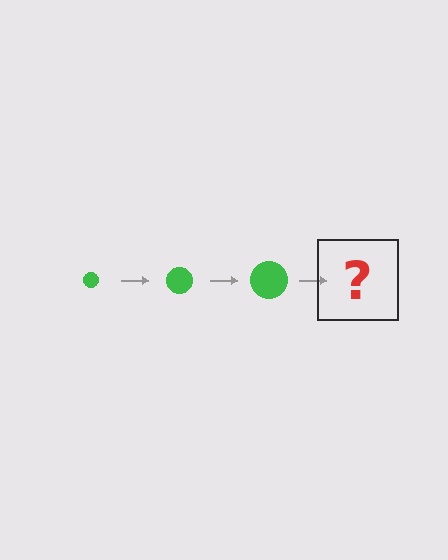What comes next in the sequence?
The next element should be a green circle, larger than the previous one.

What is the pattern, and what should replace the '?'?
The pattern is that the circle gets progressively larger each step. The '?' should be a green circle, larger than the previous one.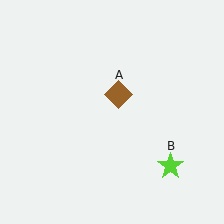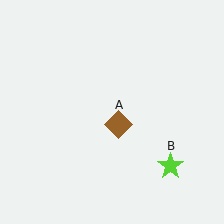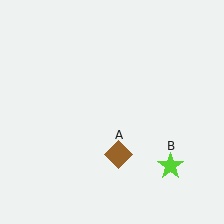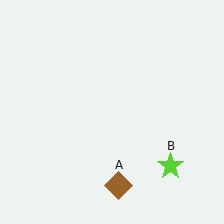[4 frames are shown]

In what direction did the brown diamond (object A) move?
The brown diamond (object A) moved down.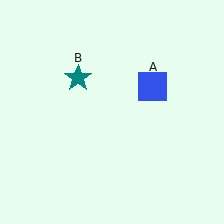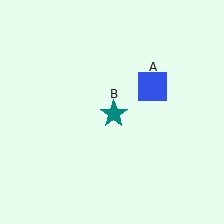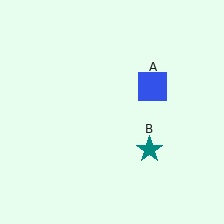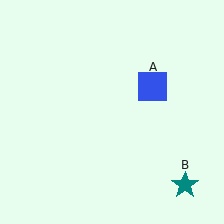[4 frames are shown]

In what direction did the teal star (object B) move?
The teal star (object B) moved down and to the right.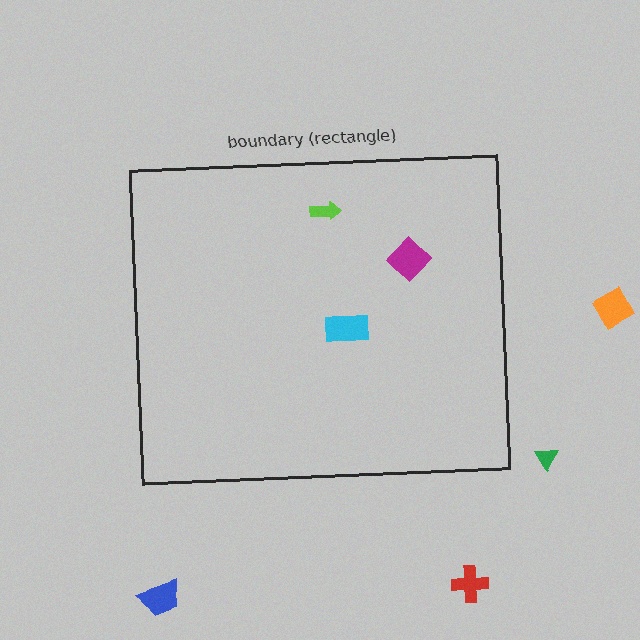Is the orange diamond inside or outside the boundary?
Outside.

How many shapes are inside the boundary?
3 inside, 4 outside.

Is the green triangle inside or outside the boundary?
Outside.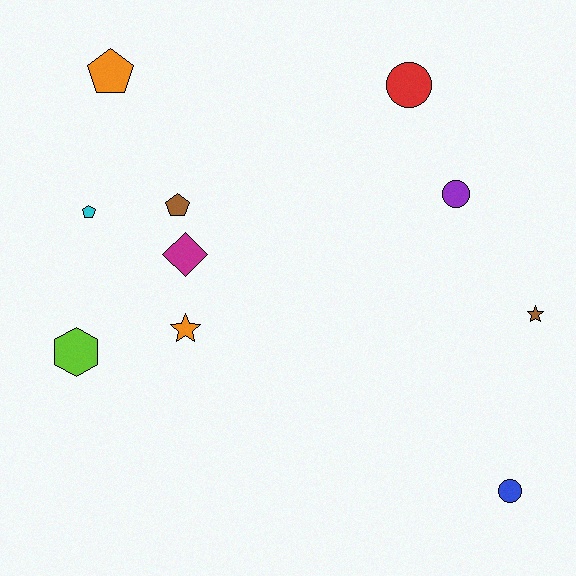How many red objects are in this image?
There is 1 red object.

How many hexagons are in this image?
There is 1 hexagon.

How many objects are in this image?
There are 10 objects.